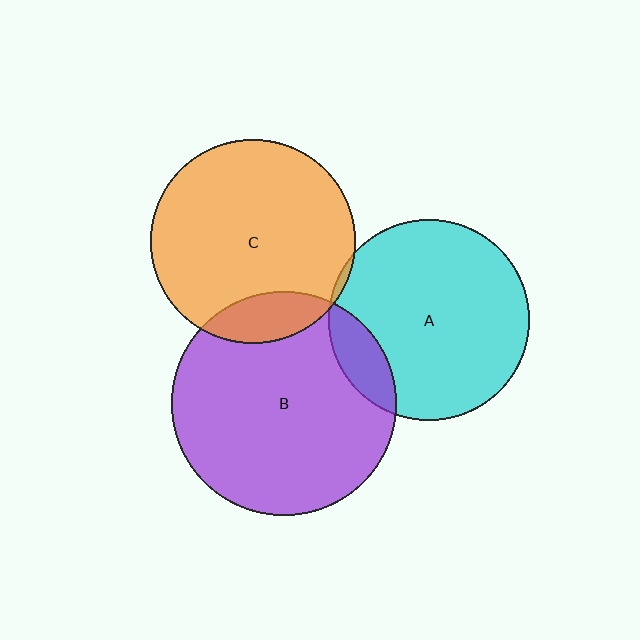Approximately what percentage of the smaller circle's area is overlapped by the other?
Approximately 15%.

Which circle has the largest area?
Circle B (purple).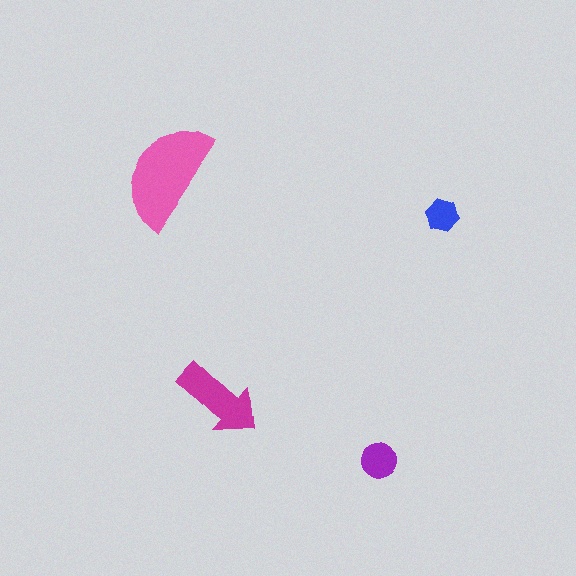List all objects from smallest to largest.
The blue hexagon, the purple circle, the magenta arrow, the pink semicircle.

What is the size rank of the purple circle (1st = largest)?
3rd.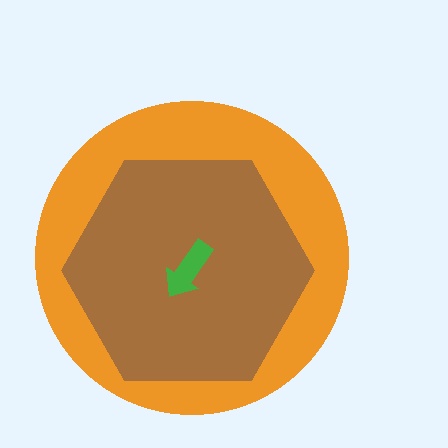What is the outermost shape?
The orange circle.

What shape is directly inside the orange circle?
The brown hexagon.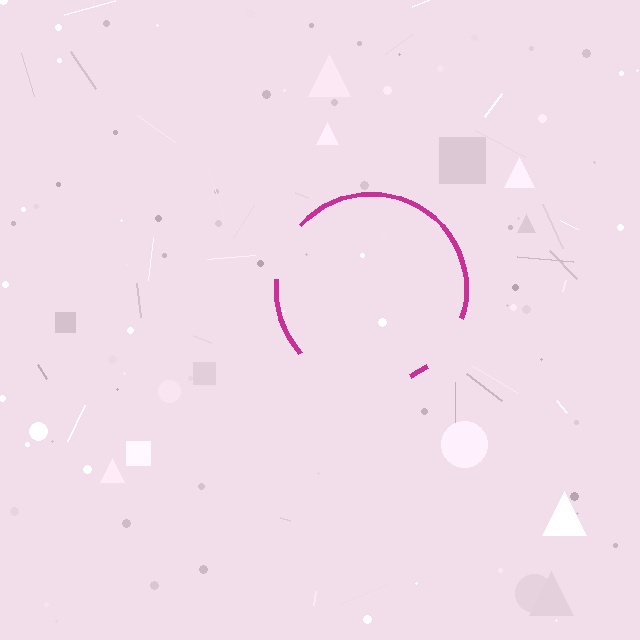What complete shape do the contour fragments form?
The contour fragments form a circle.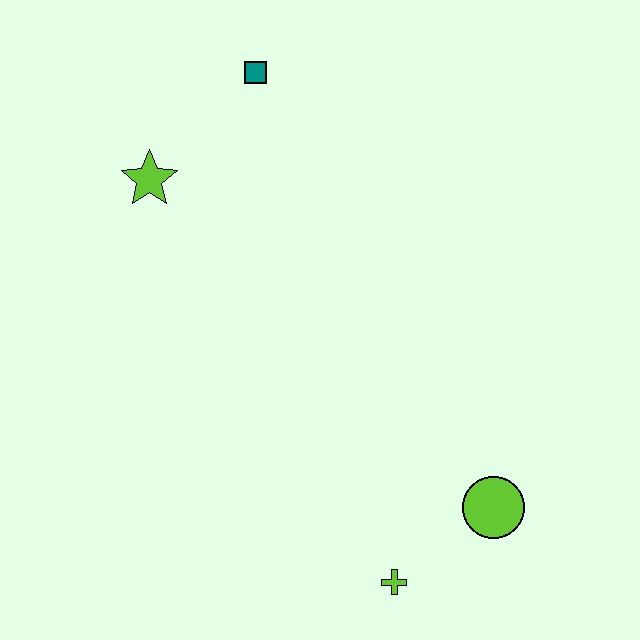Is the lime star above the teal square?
No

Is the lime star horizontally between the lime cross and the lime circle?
No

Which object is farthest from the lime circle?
The teal square is farthest from the lime circle.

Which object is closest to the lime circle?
The lime cross is closest to the lime circle.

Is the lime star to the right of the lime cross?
No